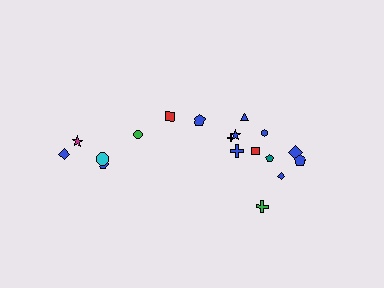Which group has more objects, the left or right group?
The right group.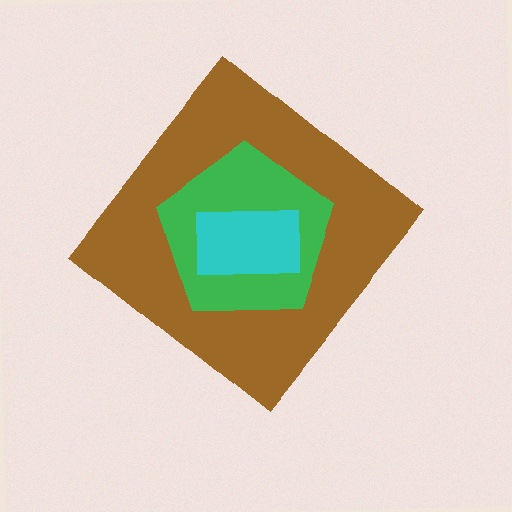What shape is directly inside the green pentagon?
The cyan rectangle.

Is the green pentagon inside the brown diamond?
Yes.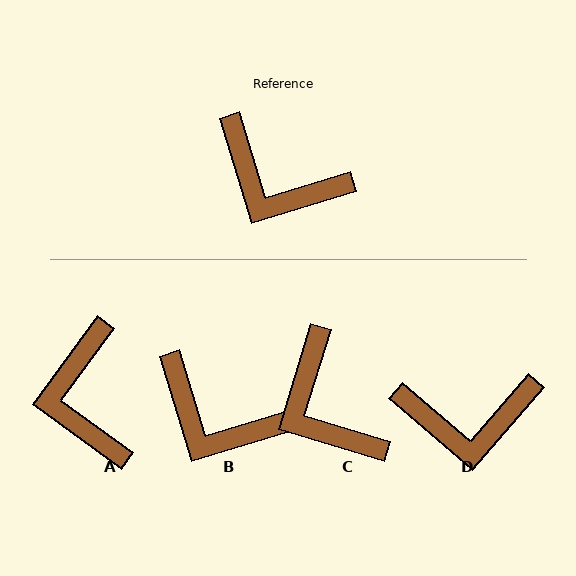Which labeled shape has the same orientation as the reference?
B.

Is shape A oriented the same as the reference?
No, it is off by about 53 degrees.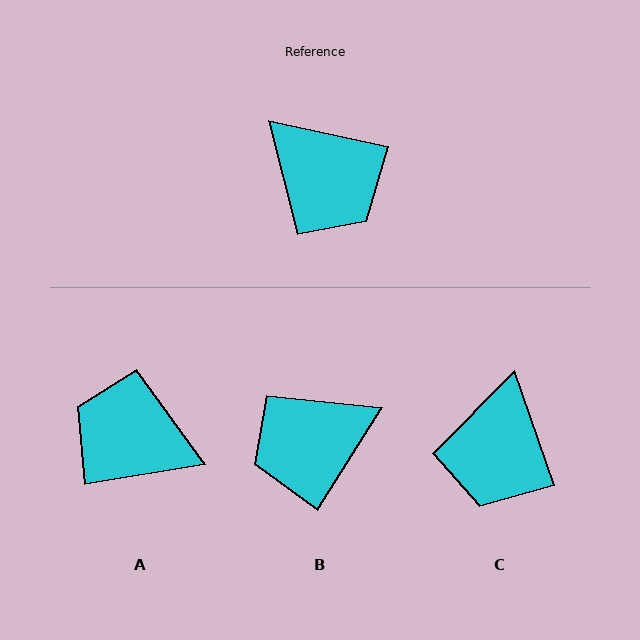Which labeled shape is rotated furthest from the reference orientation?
A, about 158 degrees away.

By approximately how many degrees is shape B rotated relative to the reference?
Approximately 110 degrees clockwise.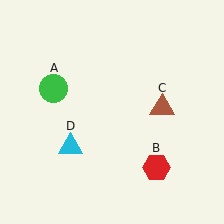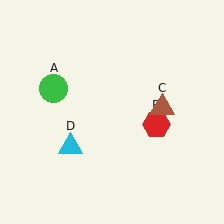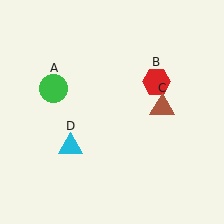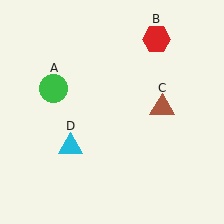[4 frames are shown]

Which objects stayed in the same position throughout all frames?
Green circle (object A) and brown triangle (object C) and cyan triangle (object D) remained stationary.